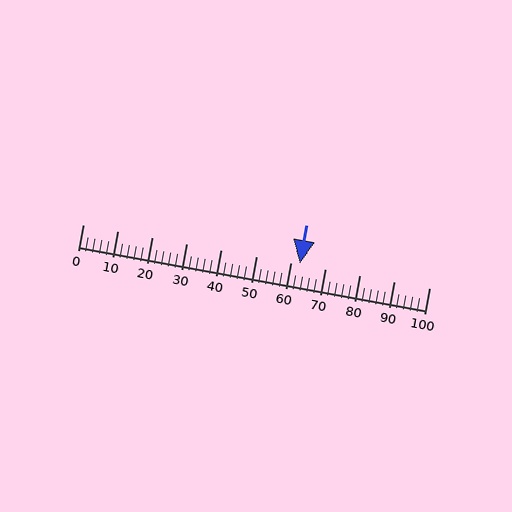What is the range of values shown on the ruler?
The ruler shows values from 0 to 100.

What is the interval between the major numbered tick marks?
The major tick marks are spaced 10 units apart.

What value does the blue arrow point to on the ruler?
The blue arrow points to approximately 63.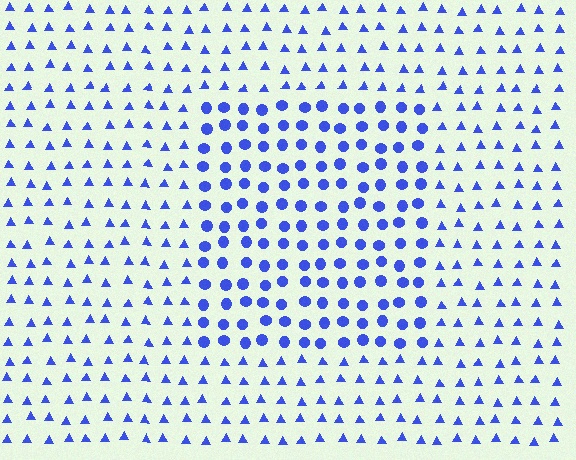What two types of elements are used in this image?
The image uses circles inside the rectangle region and triangles outside it.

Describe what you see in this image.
The image is filled with small blue elements arranged in a uniform grid. A rectangle-shaped region contains circles, while the surrounding area contains triangles. The boundary is defined purely by the change in element shape.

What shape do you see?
I see a rectangle.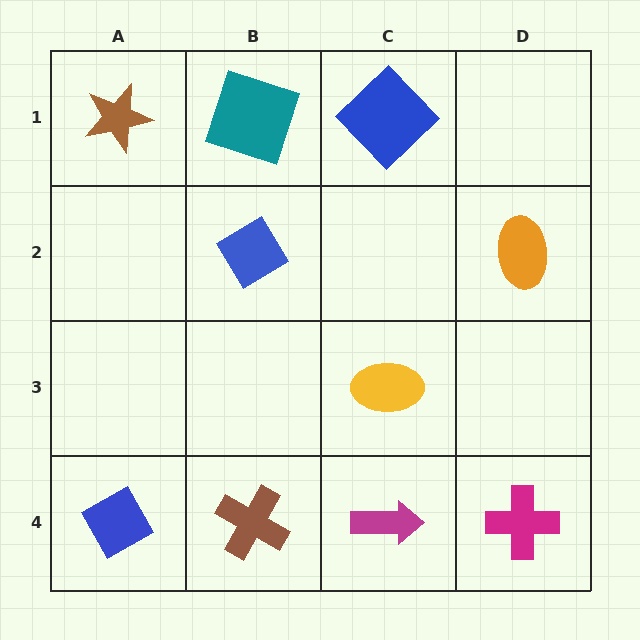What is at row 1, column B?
A teal square.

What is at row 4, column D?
A magenta cross.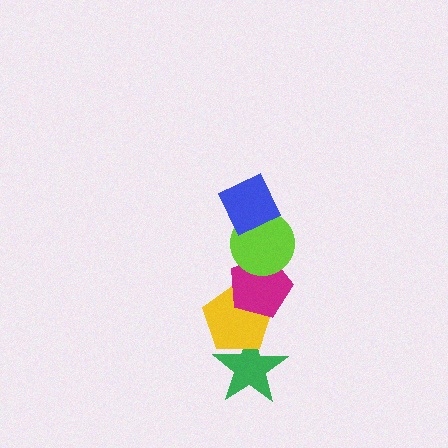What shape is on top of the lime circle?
The blue diamond is on top of the lime circle.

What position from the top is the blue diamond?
The blue diamond is 1st from the top.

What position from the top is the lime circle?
The lime circle is 2nd from the top.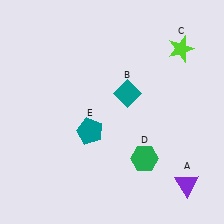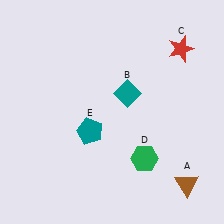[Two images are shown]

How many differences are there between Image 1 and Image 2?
There are 2 differences between the two images.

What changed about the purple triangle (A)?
In Image 1, A is purple. In Image 2, it changed to brown.